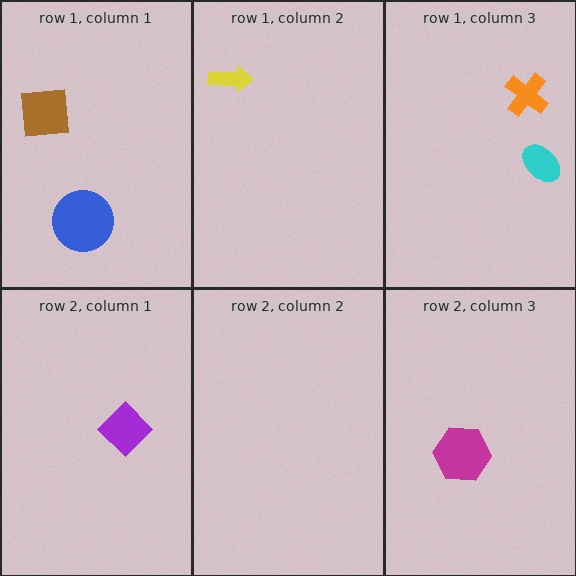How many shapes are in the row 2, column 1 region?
1.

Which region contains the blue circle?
The row 1, column 1 region.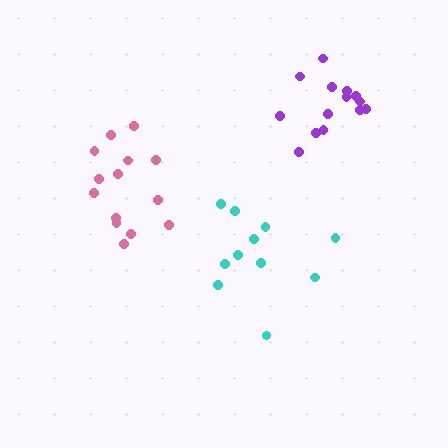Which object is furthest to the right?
The purple cluster is rightmost.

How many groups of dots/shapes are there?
There are 3 groups.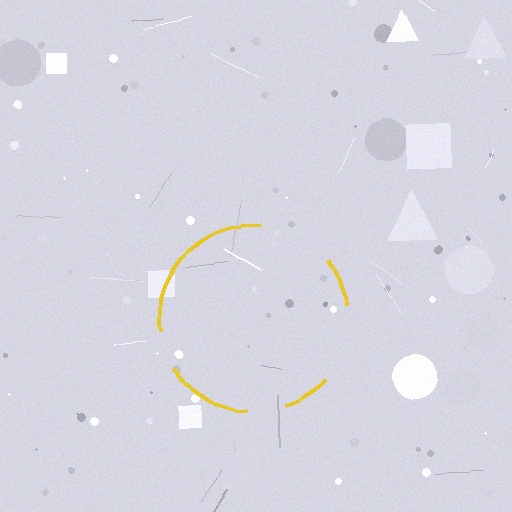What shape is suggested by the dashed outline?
The dashed outline suggests a circle.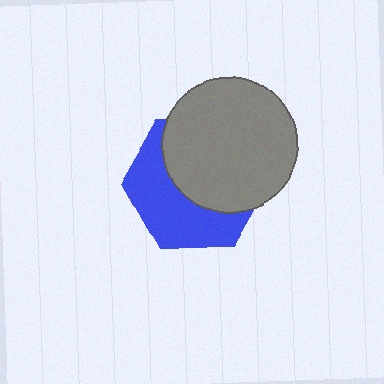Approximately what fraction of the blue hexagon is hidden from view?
Roughly 54% of the blue hexagon is hidden behind the gray circle.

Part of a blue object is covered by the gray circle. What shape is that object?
It is a hexagon.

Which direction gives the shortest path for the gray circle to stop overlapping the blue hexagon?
Moving toward the upper-right gives the shortest separation.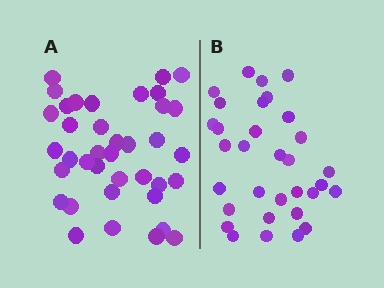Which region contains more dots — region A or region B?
Region A (the left region) has more dots.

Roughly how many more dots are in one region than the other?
Region A has about 6 more dots than region B.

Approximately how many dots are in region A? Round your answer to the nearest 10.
About 40 dots. (The exact count is 38, which rounds to 40.)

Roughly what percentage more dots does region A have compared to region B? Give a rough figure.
About 20% more.